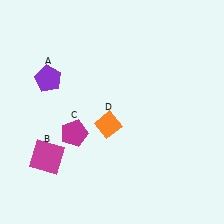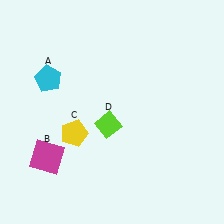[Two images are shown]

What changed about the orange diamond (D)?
In Image 1, D is orange. In Image 2, it changed to lime.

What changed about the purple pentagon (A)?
In Image 1, A is purple. In Image 2, it changed to cyan.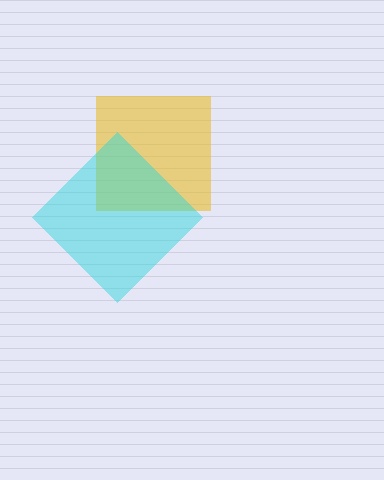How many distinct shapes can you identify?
There are 2 distinct shapes: a yellow square, a cyan diamond.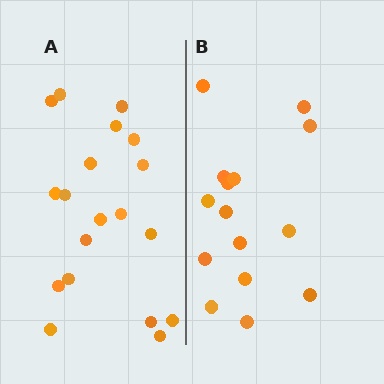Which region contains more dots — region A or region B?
Region A (the left region) has more dots.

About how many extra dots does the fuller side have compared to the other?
Region A has about 4 more dots than region B.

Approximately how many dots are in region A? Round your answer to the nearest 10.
About 20 dots. (The exact count is 19, which rounds to 20.)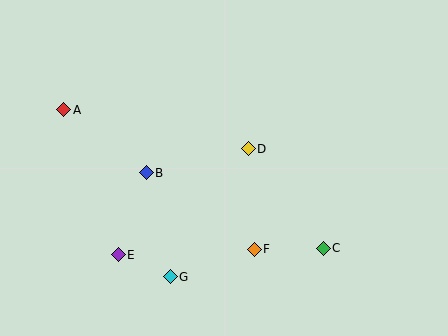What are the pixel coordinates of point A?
Point A is at (64, 110).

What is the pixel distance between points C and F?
The distance between C and F is 69 pixels.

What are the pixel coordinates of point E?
Point E is at (118, 255).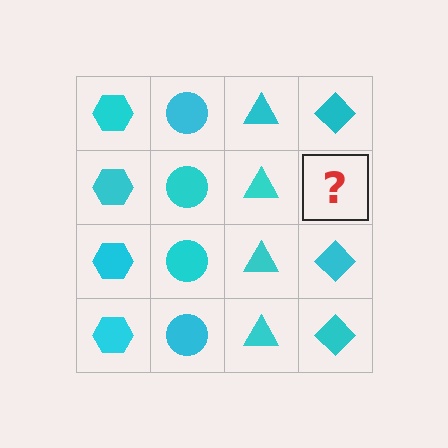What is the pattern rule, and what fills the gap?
The rule is that each column has a consistent shape. The gap should be filled with a cyan diamond.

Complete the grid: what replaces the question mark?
The question mark should be replaced with a cyan diamond.